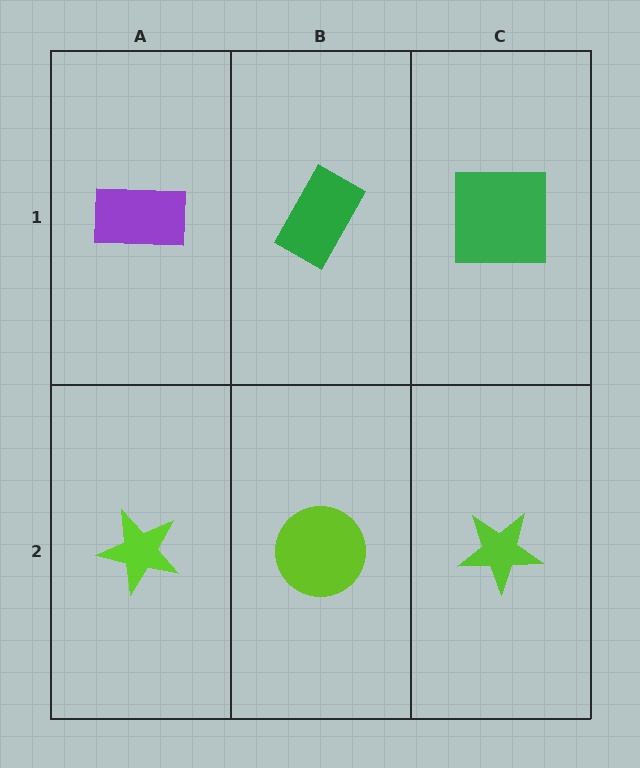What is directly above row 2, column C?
A green square.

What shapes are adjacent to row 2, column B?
A green rectangle (row 1, column B), a lime star (row 2, column A), a lime star (row 2, column C).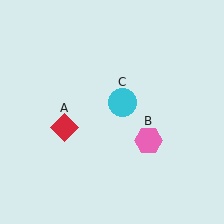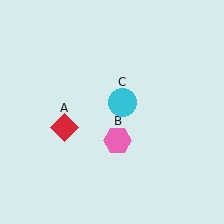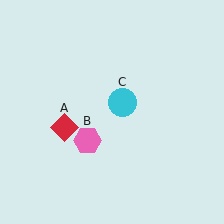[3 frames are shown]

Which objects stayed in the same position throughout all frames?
Red diamond (object A) and cyan circle (object C) remained stationary.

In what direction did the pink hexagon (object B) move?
The pink hexagon (object B) moved left.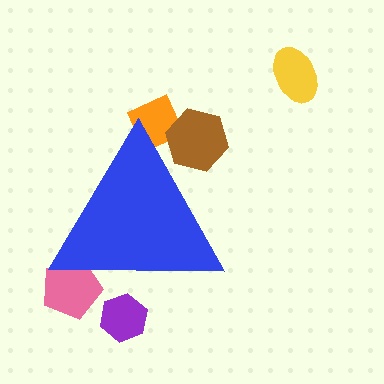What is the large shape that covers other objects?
A blue triangle.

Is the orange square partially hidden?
Yes, the orange square is partially hidden behind the blue triangle.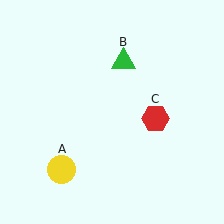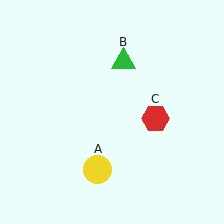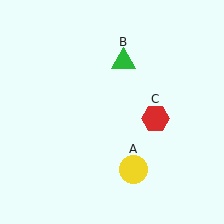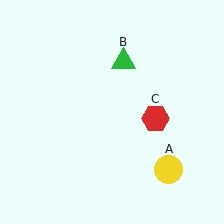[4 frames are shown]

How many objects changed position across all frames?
1 object changed position: yellow circle (object A).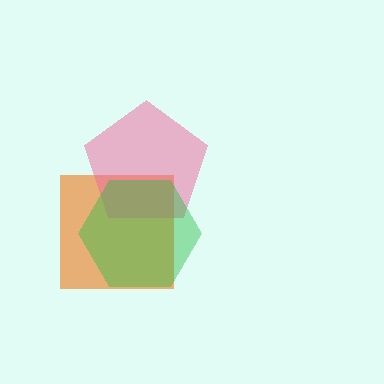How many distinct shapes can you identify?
There are 3 distinct shapes: an orange square, a pink pentagon, a green hexagon.